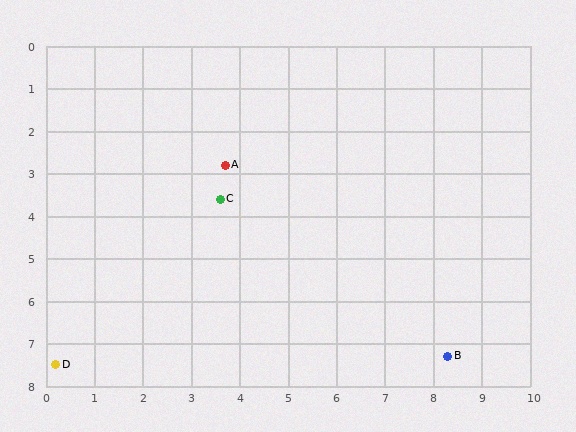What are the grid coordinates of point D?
Point D is at approximately (0.2, 7.5).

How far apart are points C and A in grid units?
Points C and A are about 0.8 grid units apart.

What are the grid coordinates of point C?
Point C is at approximately (3.6, 3.6).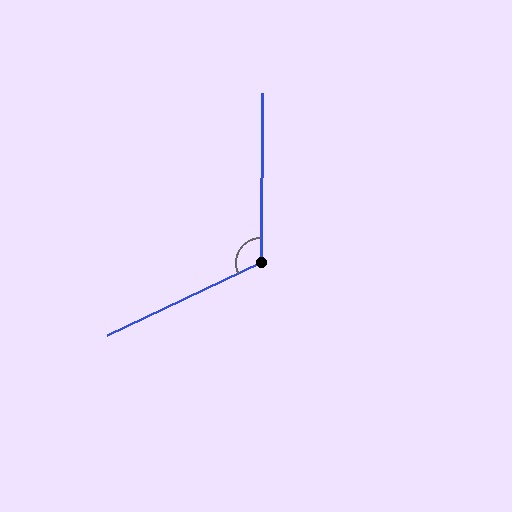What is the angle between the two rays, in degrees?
Approximately 116 degrees.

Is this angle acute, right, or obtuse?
It is obtuse.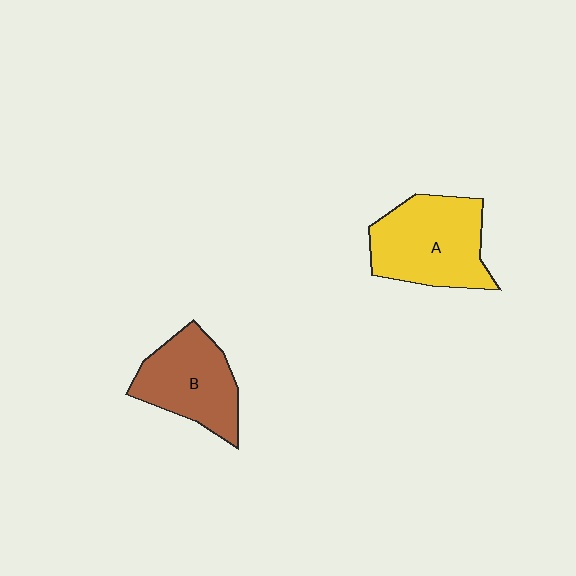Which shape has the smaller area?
Shape B (brown).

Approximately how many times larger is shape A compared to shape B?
Approximately 1.2 times.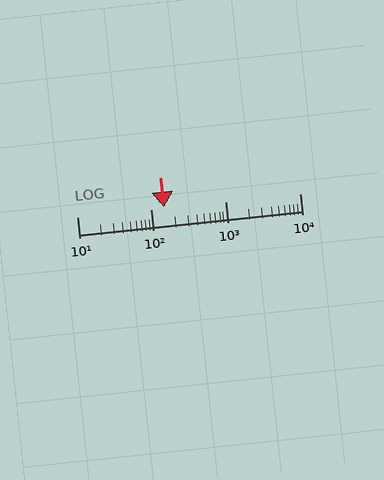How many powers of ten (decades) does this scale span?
The scale spans 3 decades, from 10 to 10000.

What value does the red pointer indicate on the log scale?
The pointer indicates approximately 150.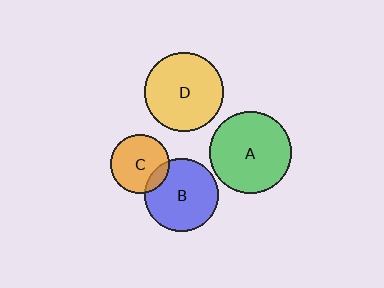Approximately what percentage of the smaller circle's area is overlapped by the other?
Approximately 15%.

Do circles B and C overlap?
Yes.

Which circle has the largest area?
Circle A (green).